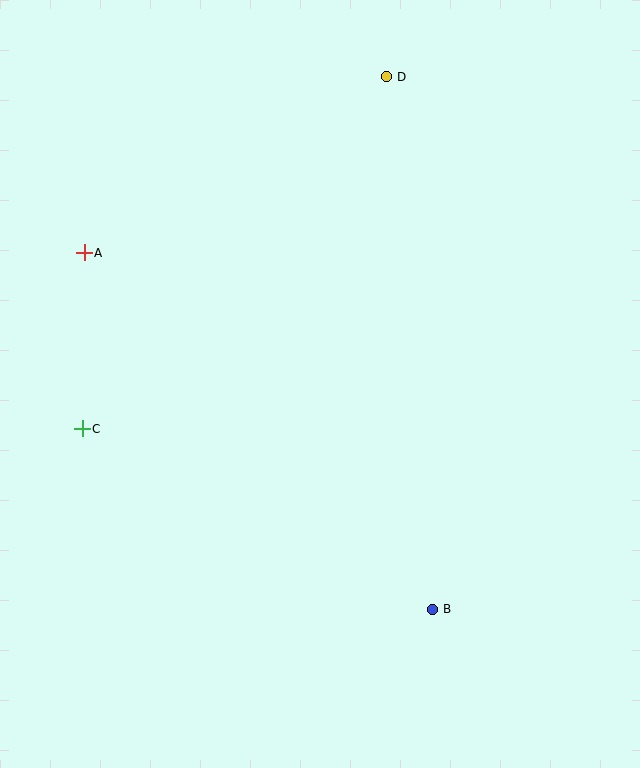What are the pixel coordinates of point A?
Point A is at (84, 253).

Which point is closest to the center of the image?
Point C at (82, 429) is closest to the center.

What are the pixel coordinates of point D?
Point D is at (387, 77).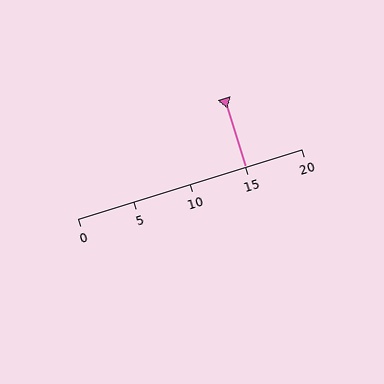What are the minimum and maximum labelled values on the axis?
The axis runs from 0 to 20.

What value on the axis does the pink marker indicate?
The marker indicates approximately 15.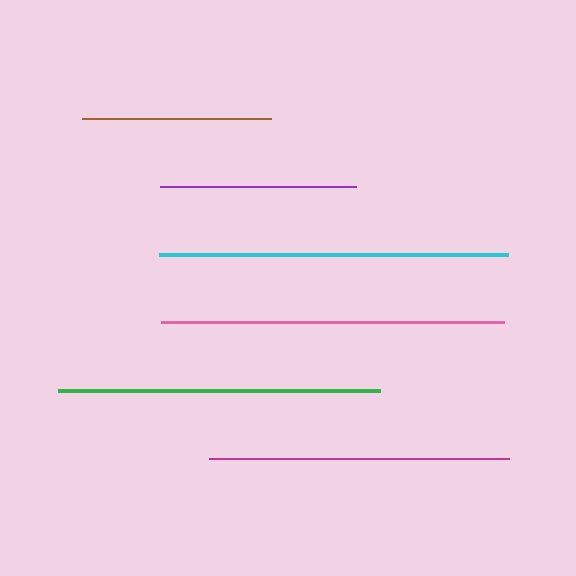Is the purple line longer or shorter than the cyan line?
The cyan line is longer than the purple line.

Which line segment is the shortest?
The brown line is the shortest at approximately 190 pixels.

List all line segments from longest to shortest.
From longest to shortest: cyan, pink, green, magenta, purple, brown.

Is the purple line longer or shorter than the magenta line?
The magenta line is longer than the purple line.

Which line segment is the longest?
The cyan line is the longest at approximately 349 pixels.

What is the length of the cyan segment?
The cyan segment is approximately 349 pixels long.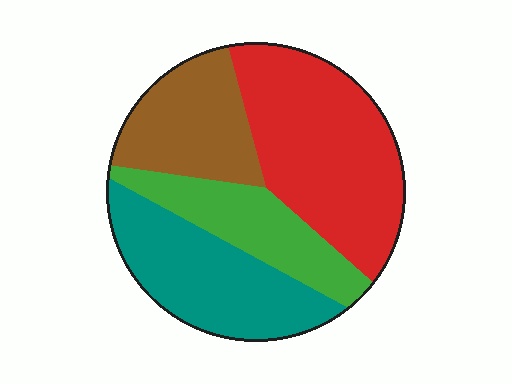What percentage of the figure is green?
Green takes up about one sixth (1/6) of the figure.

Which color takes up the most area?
Red, at roughly 35%.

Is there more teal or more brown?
Teal.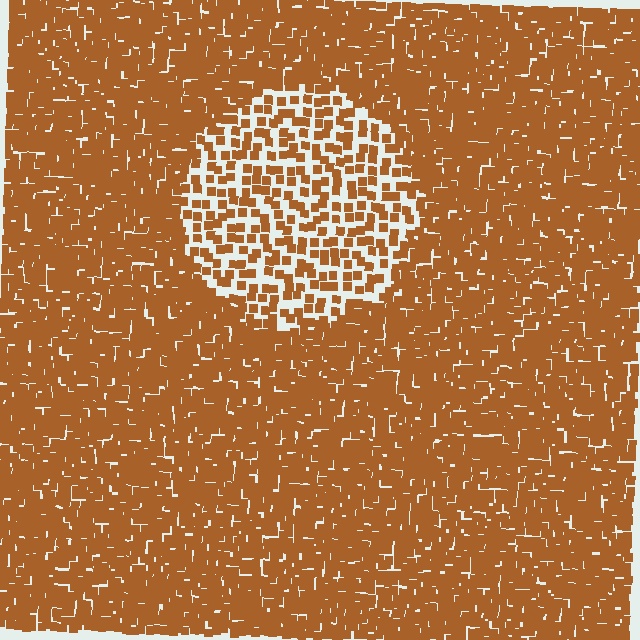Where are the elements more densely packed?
The elements are more densely packed outside the circle boundary.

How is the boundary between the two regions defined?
The boundary is defined by a change in element density (approximately 2.3x ratio). All elements are the same color, size, and shape.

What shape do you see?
I see a circle.